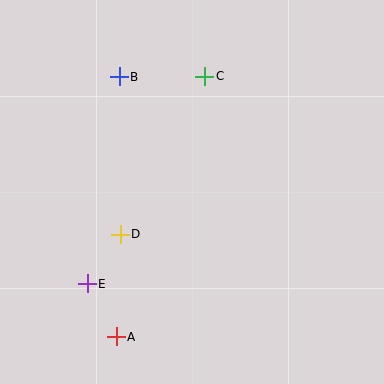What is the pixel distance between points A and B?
The distance between A and B is 260 pixels.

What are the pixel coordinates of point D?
Point D is at (120, 234).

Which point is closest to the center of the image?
Point D at (120, 234) is closest to the center.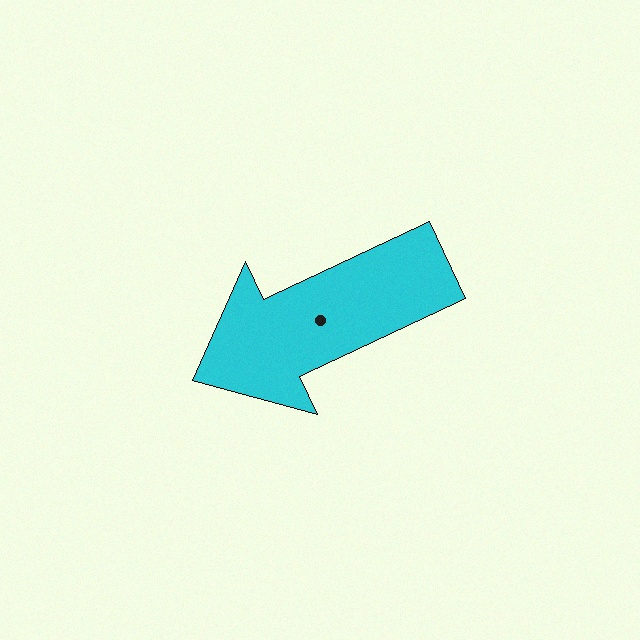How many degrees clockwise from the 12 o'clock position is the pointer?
Approximately 245 degrees.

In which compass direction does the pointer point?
Southwest.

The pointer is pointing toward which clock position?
Roughly 8 o'clock.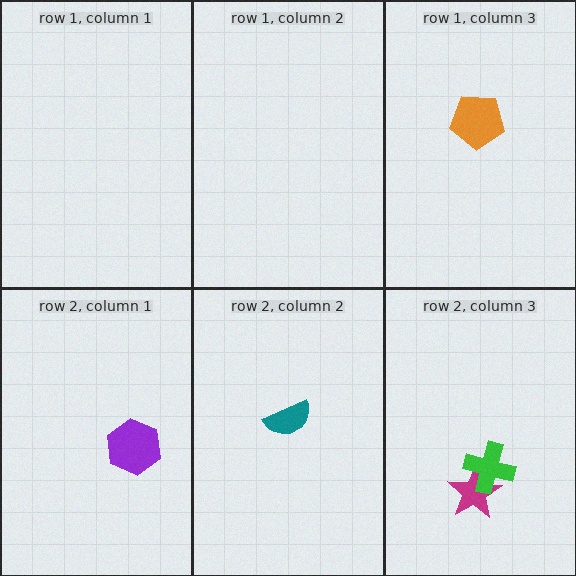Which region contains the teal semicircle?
The row 2, column 2 region.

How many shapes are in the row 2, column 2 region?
1.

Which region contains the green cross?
The row 2, column 3 region.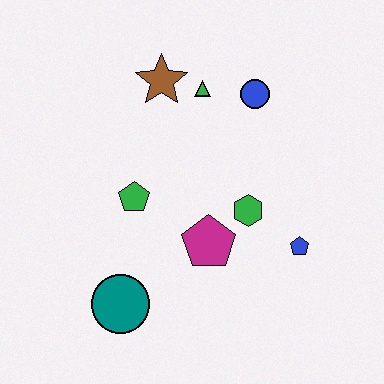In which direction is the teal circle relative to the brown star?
The teal circle is below the brown star.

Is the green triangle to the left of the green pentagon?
No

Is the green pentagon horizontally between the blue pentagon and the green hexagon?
No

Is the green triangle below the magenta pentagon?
No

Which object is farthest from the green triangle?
The teal circle is farthest from the green triangle.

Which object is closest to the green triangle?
The brown star is closest to the green triangle.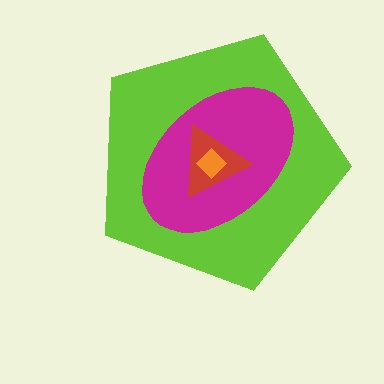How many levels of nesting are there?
4.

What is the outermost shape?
The lime pentagon.